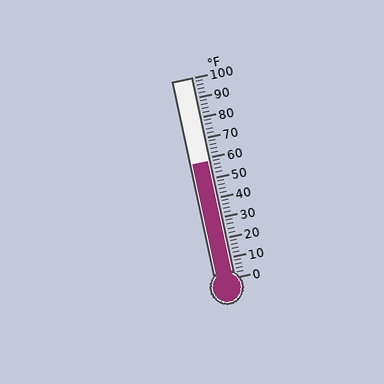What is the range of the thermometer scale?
The thermometer scale ranges from 0°F to 100°F.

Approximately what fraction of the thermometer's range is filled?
The thermometer is filled to approximately 60% of its range.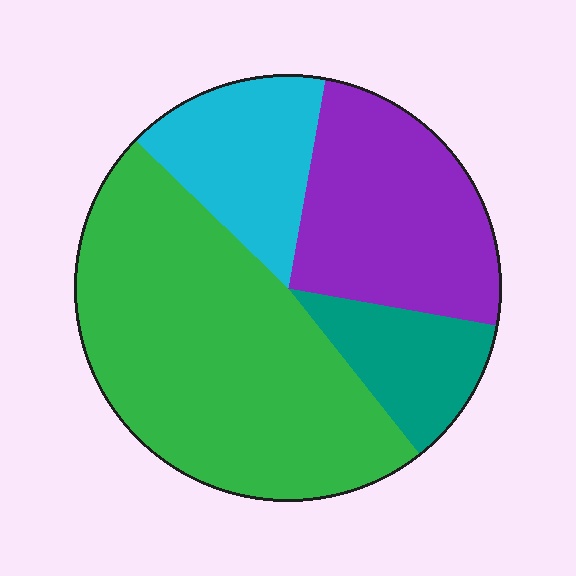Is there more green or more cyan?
Green.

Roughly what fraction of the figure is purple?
Purple takes up about one quarter (1/4) of the figure.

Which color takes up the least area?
Teal, at roughly 10%.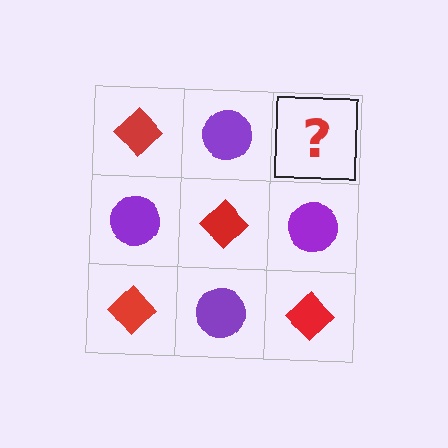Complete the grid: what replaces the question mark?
The question mark should be replaced with a red diamond.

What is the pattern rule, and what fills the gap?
The rule is that it alternates red diamond and purple circle in a checkerboard pattern. The gap should be filled with a red diamond.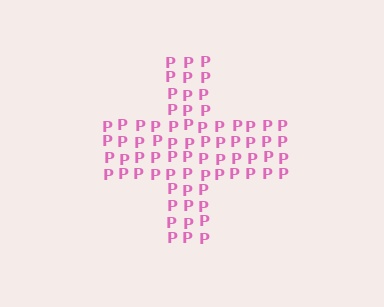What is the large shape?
The large shape is a cross.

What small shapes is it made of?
It is made of small letter P's.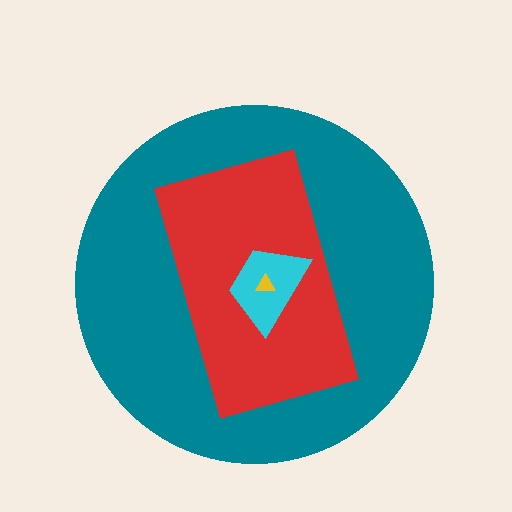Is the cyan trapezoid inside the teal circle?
Yes.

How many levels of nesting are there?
4.